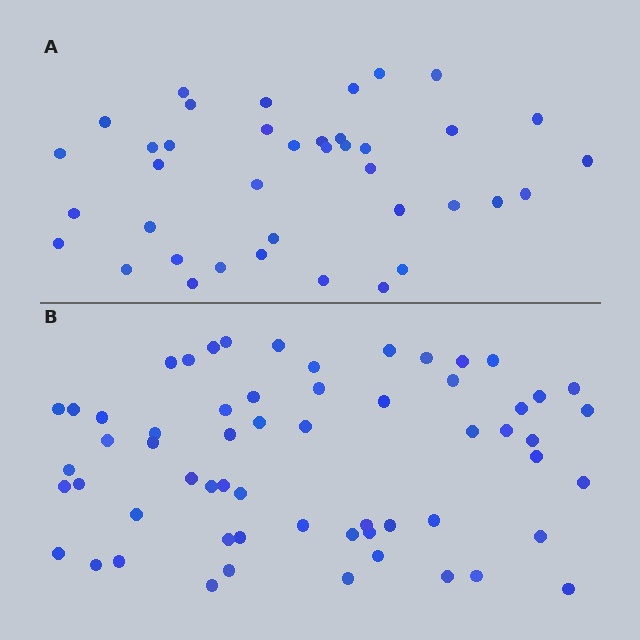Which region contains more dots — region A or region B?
Region B (the bottom region) has more dots.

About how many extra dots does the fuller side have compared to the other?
Region B has approximately 20 more dots than region A.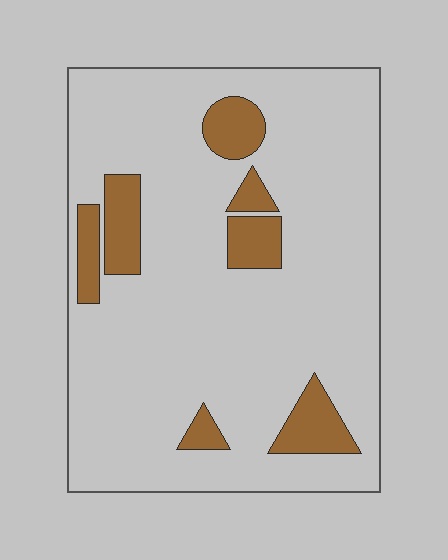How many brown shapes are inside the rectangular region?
7.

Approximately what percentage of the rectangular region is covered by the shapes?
Approximately 15%.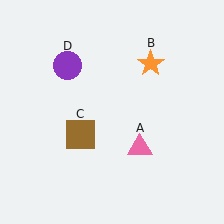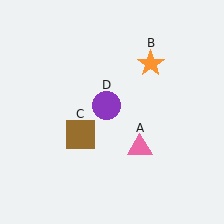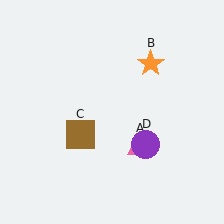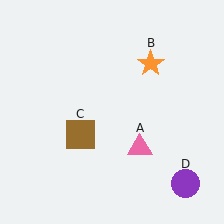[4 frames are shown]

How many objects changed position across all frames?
1 object changed position: purple circle (object D).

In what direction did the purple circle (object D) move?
The purple circle (object D) moved down and to the right.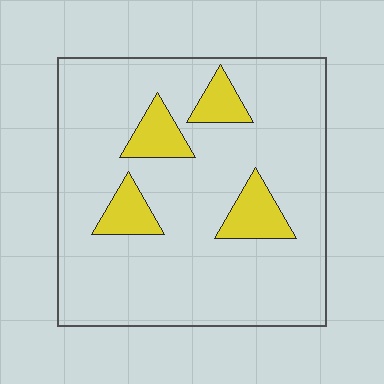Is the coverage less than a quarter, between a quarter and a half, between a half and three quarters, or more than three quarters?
Less than a quarter.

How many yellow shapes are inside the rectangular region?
4.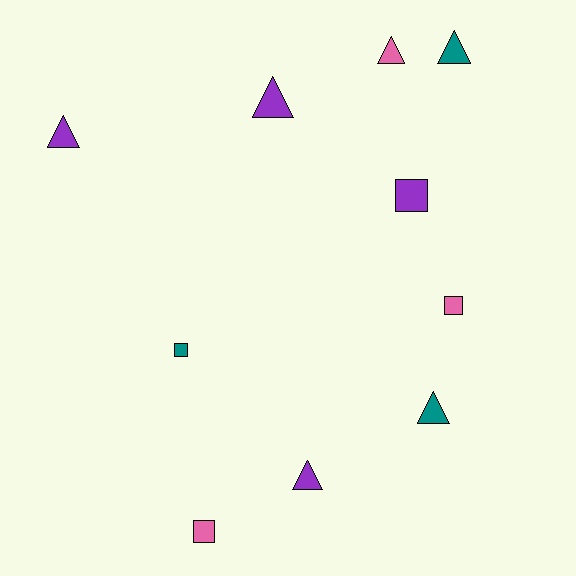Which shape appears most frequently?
Triangle, with 6 objects.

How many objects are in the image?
There are 10 objects.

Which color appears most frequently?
Purple, with 4 objects.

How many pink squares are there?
There are 2 pink squares.